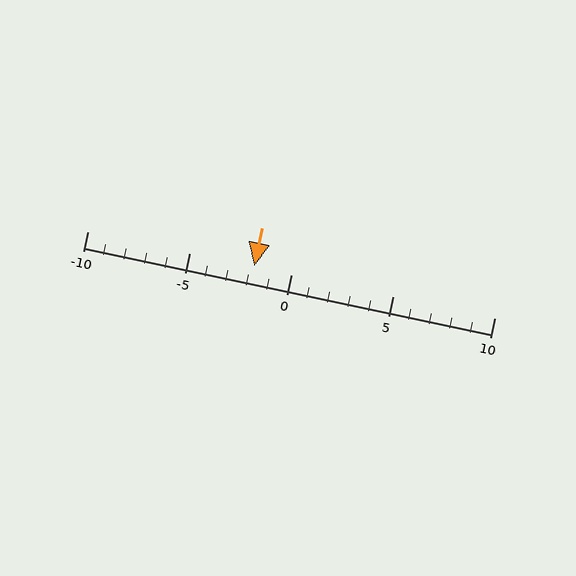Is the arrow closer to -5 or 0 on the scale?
The arrow is closer to 0.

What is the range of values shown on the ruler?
The ruler shows values from -10 to 10.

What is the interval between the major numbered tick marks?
The major tick marks are spaced 5 units apart.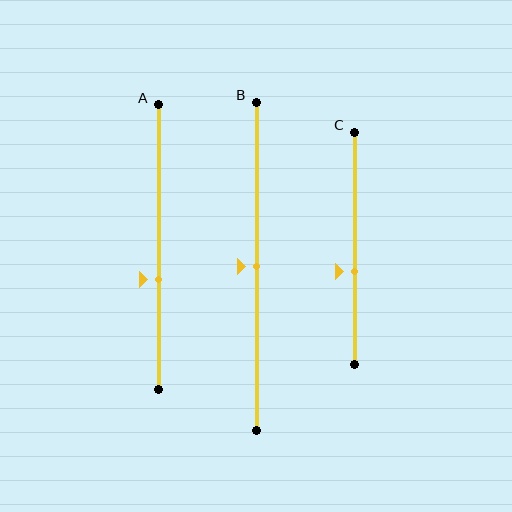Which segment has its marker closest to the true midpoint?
Segment B has its marker closest to the true midpoint.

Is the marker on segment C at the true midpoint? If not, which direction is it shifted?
No, the marker on segment C is shifted downward by about 10% of the segment length.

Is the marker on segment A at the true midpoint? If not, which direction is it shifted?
No, the marker on segment A is shifted downward by about 11% of the segment length.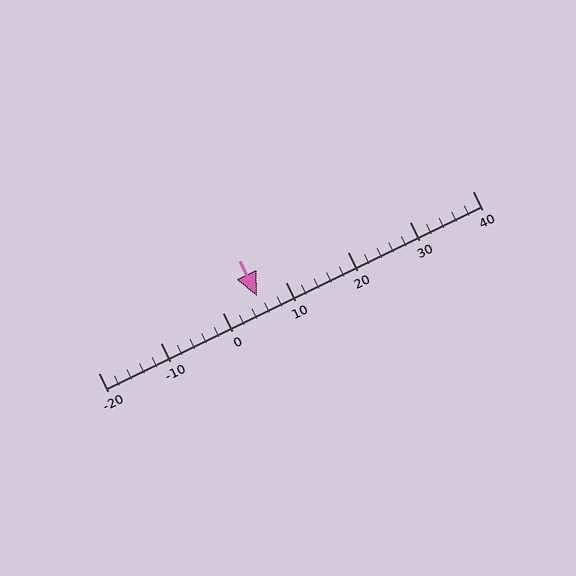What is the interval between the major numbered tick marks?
The major tick marks are spaced 10 units apart.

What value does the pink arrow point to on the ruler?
The pink arrow points to approximately 5.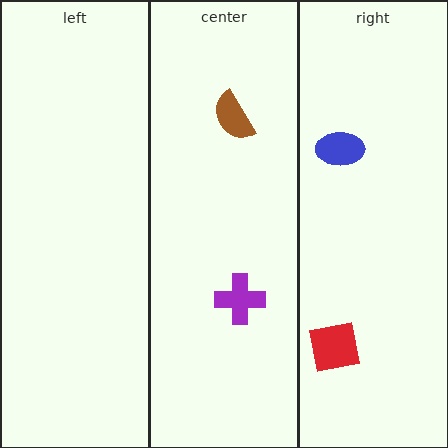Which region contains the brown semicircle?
The center region.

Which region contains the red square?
The right region.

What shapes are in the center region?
The brown semicircle, the purple cross.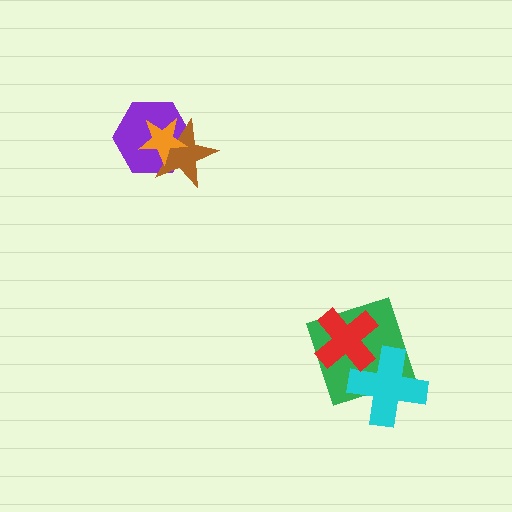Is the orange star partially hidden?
No, no other shape covers it.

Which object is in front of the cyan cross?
The red cross is in front of the cyan cross.